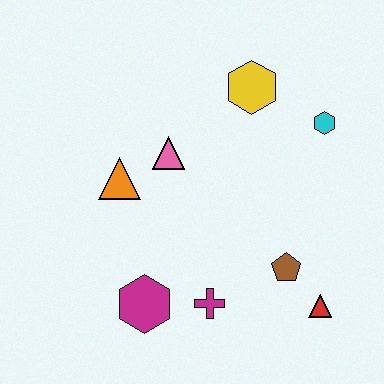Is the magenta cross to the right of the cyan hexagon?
No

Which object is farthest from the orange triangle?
The red triangle is farthest from the orange triangle.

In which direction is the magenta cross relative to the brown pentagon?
The magenta cross is to the left of the brown pentagon.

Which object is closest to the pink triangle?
The orange triangle is closest to the pink triangle.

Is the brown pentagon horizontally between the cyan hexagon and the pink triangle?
Yes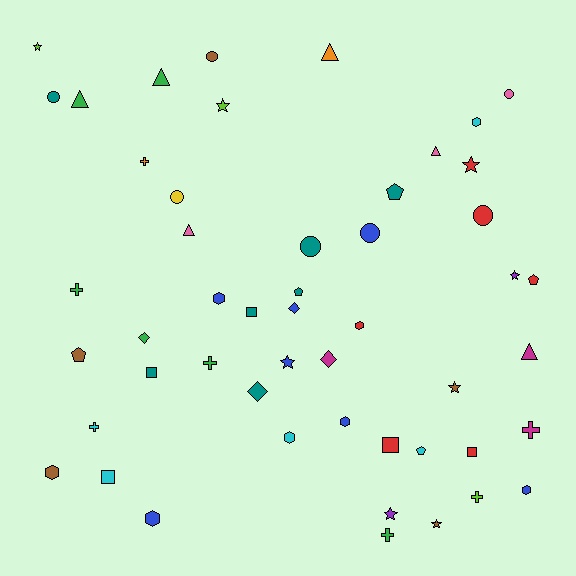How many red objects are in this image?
There are 6 red objects.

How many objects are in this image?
There are 50 objects.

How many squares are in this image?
There are 5 squares.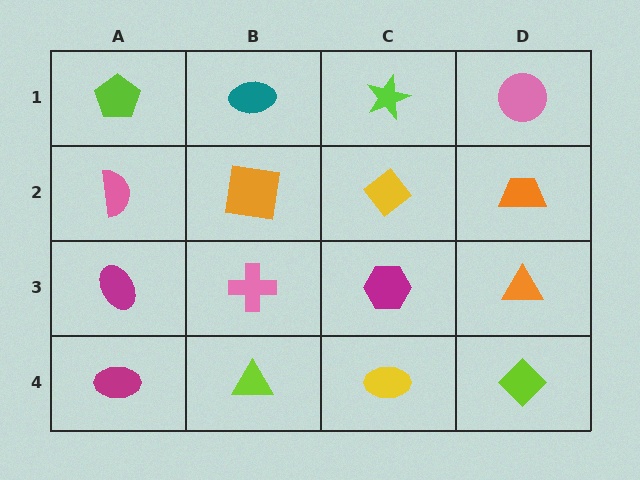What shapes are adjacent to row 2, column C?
A lime star (row 1, column C), a magenta hexagon (row 3, column C), an orange square (row 2, column B), an orange trapezoid (row 2, column D).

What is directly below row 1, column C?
A yellow diamond.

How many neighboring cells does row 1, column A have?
2.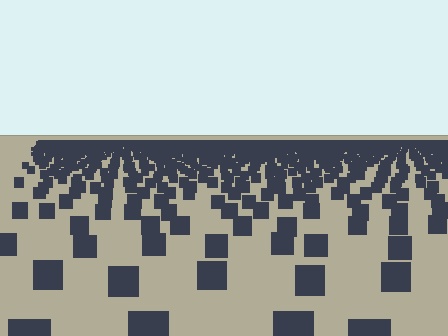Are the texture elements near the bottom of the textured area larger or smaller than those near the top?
Larger. Near the bottom, elements are closer to the viewer and appear at a bigger on-screen size.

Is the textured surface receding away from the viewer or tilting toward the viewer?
The surface is receding away from the viewer. Texture elements get smaller and denser toward the top.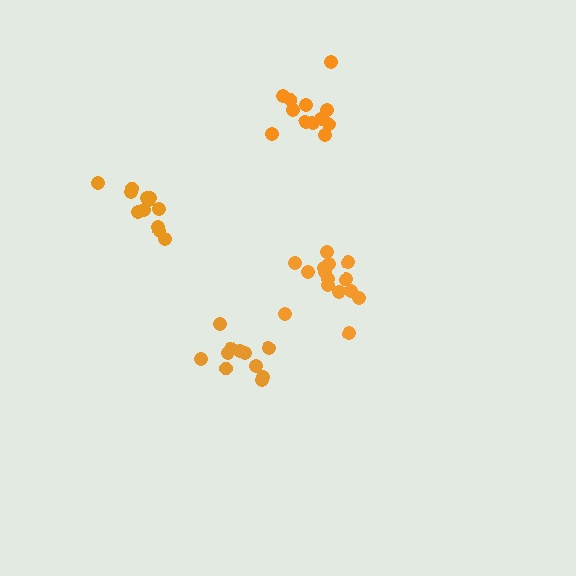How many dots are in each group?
Group 1: 12 dots, Group 2: 12 dots, Group 3: 12 dots, Group 4: 15 dots (51 total).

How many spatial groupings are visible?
There are 4 spatial groupings.